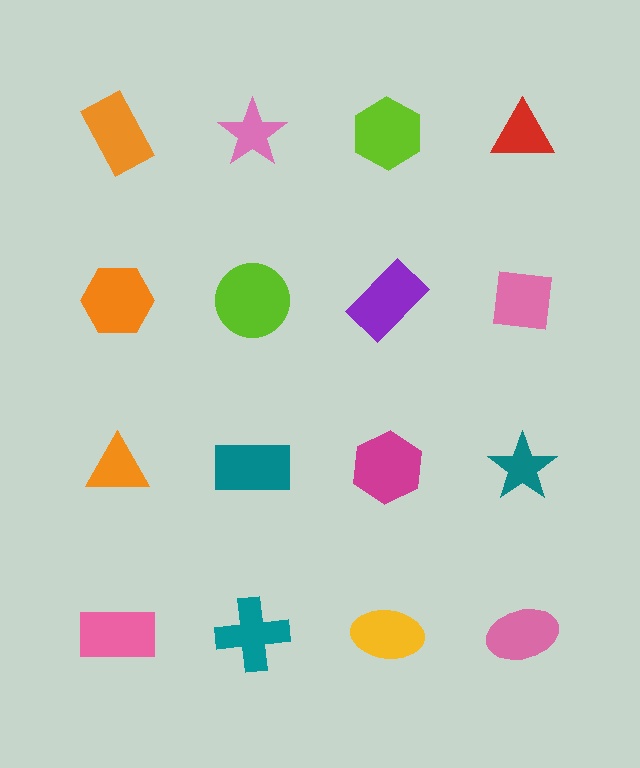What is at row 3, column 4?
A teal star.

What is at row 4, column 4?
A pink ellipse.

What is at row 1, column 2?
A pink star.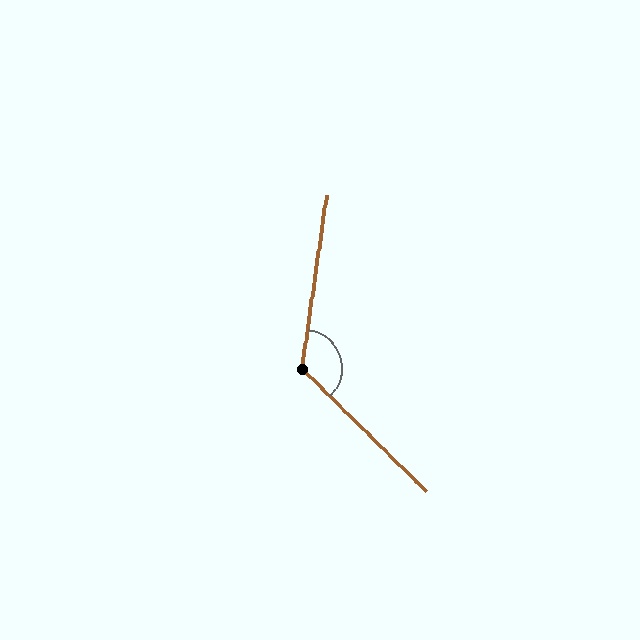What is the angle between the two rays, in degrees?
Approximately 127 degrees.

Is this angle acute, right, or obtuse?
It is obtuse.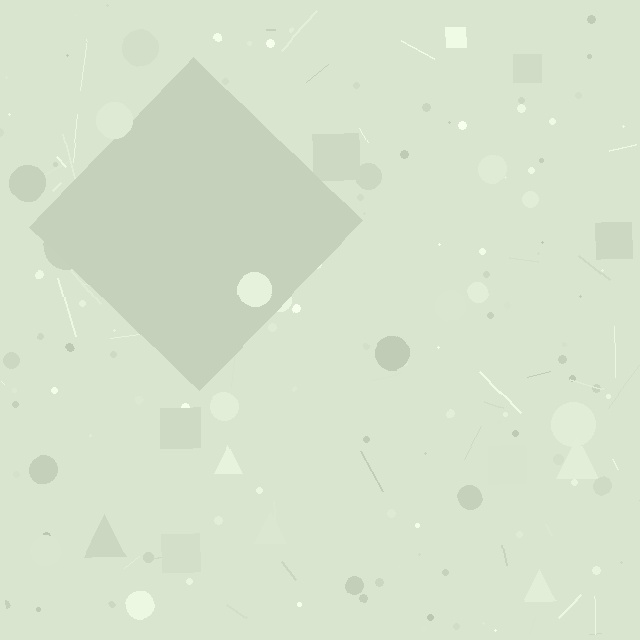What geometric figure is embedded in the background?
A diamond is embedded in the background.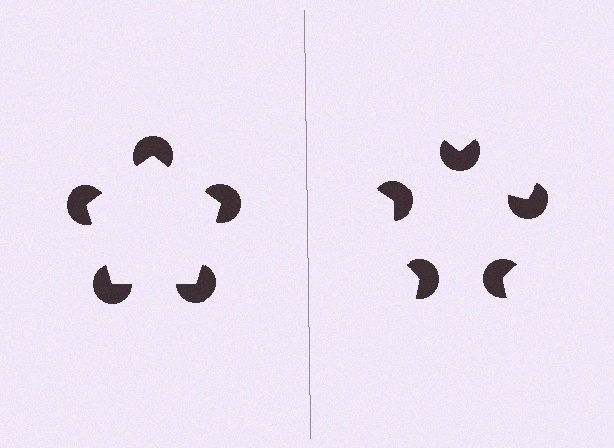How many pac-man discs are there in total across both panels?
10 — 5 on each side.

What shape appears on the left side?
An illusory pentagon.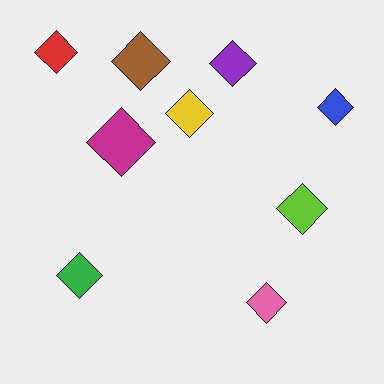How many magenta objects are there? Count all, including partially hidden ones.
There is 1 magenta object.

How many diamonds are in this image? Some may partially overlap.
There are 9 diamonds.